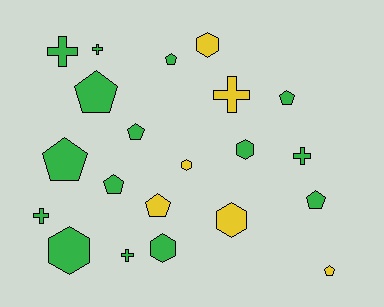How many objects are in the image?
There are 21 objects.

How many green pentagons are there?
There are 7 green pentagons.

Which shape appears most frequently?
Pentagon, with 9 objects.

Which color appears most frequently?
Green, with 15 objects.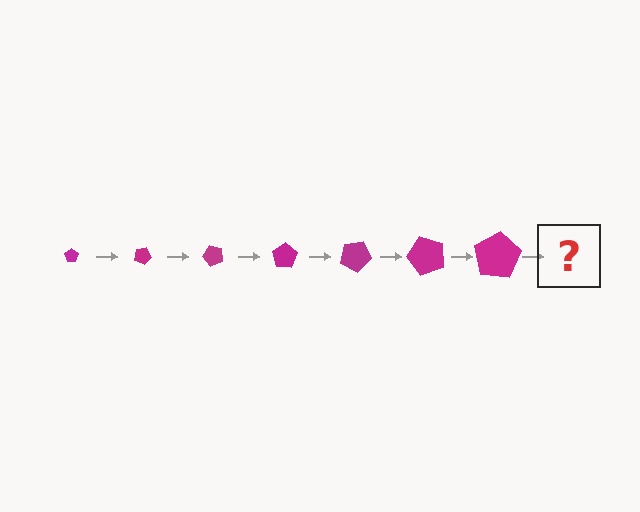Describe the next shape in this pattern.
It should be a pentagon, larger than the previous one and rotated 175 degrees from the start.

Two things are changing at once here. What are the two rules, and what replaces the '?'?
The two rules are that the pentagon grows larger each step and it rotates 25 degrees each step. The '?' should be a pentagon, larger than the previous one and rotated 175 degrees from the start.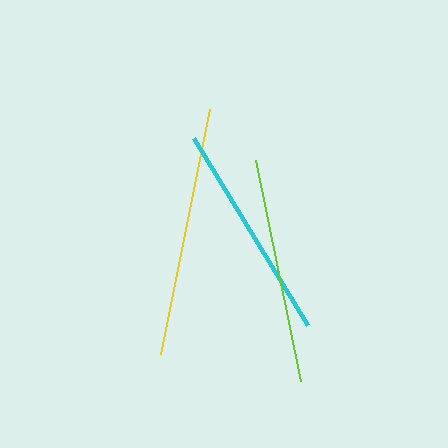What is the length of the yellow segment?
The yellow segment is approximately 250 pixels long.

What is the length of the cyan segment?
The cyan segment is approximately 220 pixels long.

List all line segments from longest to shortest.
From longest to shortest: yellow, lime, cyan.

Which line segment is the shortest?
The cyan line is the shortest at approximately 220 pixels.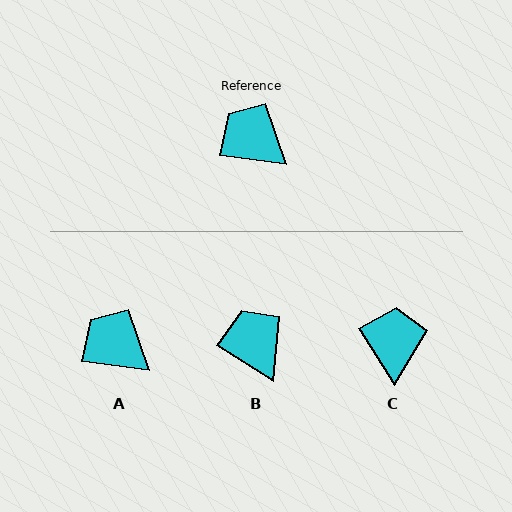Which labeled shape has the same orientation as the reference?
A.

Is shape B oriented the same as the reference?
No, it is off by about 24 degrees.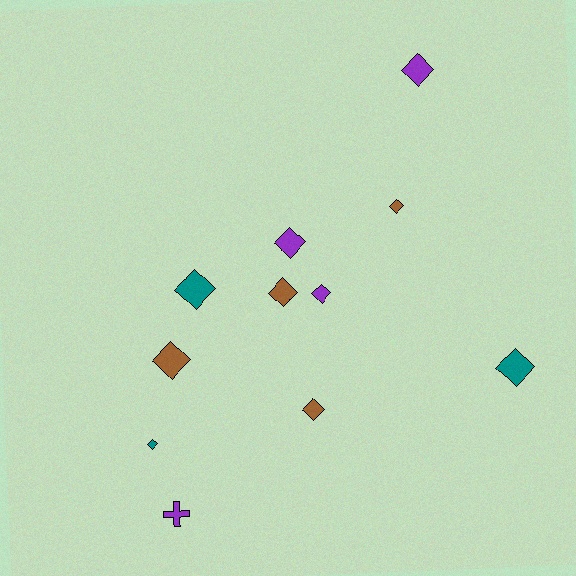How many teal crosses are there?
There are no teal crosses.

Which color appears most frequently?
Purple, with 4 objects.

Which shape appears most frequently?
Diamond, with 10 objects.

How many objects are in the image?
There are 11 objects.